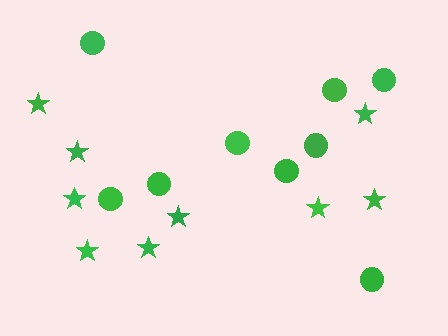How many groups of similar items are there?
There are 2 groups: one group of circles (9) and one group of stars (9).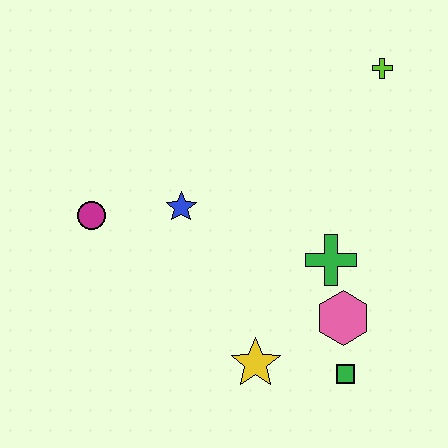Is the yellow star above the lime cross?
No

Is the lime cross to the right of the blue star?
Yes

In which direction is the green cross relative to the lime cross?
The green cross is below the lime cross.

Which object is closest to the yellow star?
The green square is closest to the yellow star.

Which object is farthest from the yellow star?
The lime cross is farthest from the yellow star.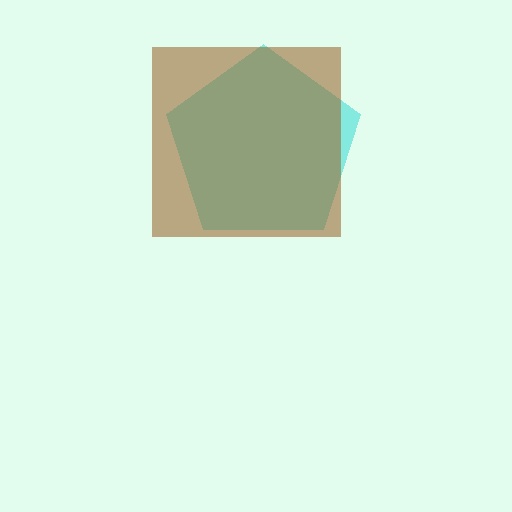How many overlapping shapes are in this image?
There are 2 overlapping shapes in the image.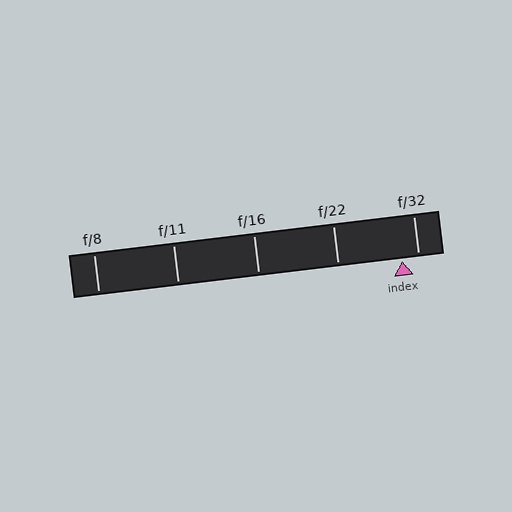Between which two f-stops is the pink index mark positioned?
The index mark is between f/22 and f/32.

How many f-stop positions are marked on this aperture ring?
There are 5 f-stop positions marked.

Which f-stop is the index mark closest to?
The index mark is closest to f/32.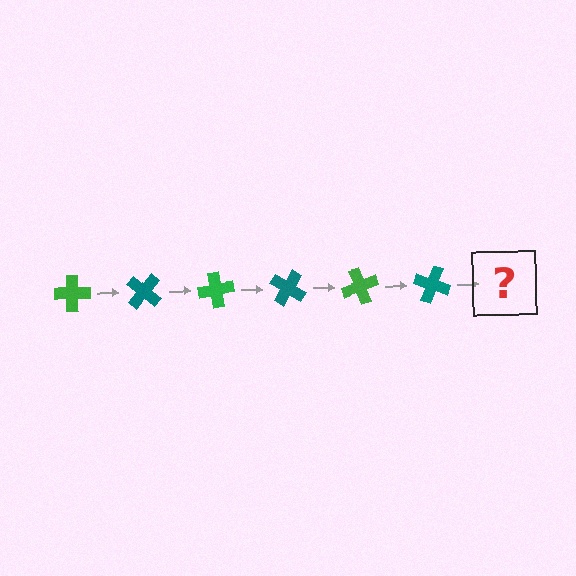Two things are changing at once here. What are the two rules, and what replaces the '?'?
The two rules are that it rotates 40 degrees each step and the color cycles through green and teal. The '?' should be a green cross, rotated 240 degrees from the start.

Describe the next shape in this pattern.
It should be a green cross, rotated 240 degrees from the start.